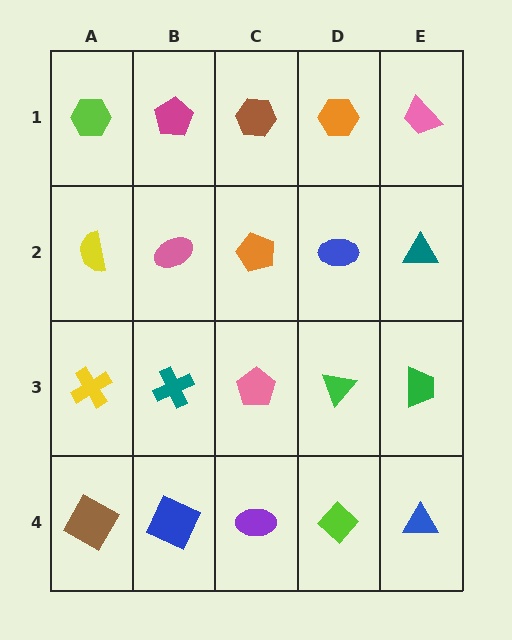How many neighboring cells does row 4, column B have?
3.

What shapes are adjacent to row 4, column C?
A pink pentagon (row 3, column C), a blue square (row 4, column B), a lime diamond (row 4, column D).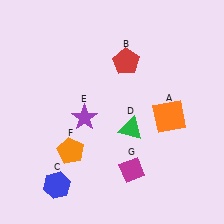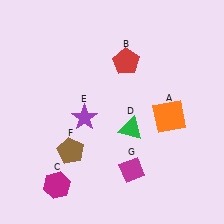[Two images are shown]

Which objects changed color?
C changed from blue to magenta. F changed from orange to brown.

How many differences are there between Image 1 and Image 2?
There are 2 differences between the two images.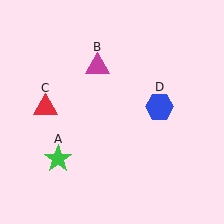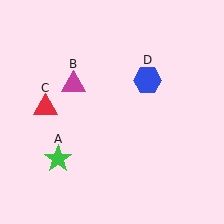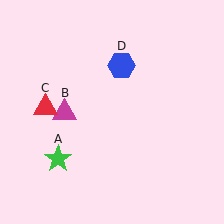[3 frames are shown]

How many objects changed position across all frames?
2 objects changed position: magenta triangle (object B), blue hexagon (object D).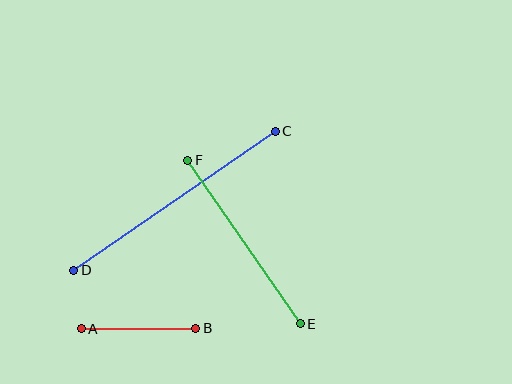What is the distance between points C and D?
The distance is approximately 244 pixels.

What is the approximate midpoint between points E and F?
The midpoint is at approximately (244, 242) pixels.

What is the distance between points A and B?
The distance is approximately 114 pixels.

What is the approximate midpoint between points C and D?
The midpoint is at approximately (174, 201) pixels.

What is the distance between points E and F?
The distance is approximately 199 pixels.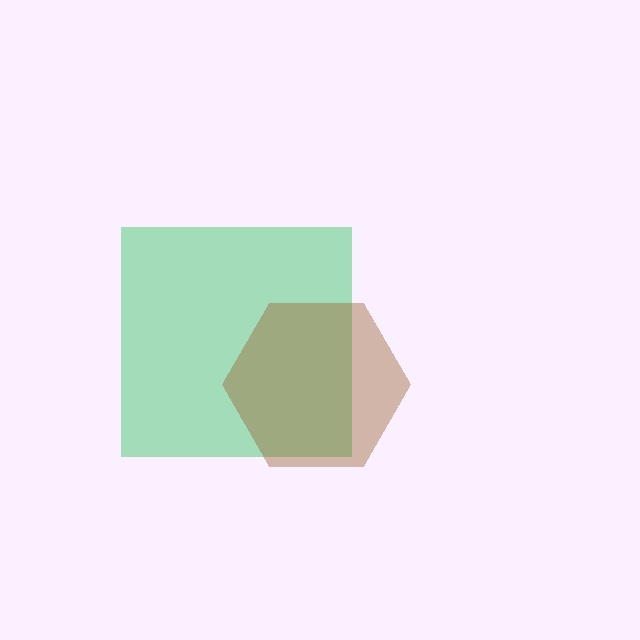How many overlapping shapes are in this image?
There are 2 overlapping shapes in the image.